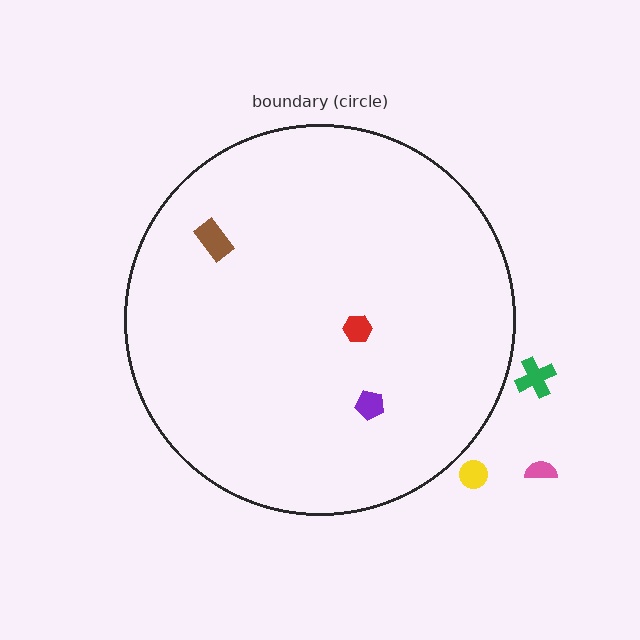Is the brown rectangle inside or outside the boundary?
Inside.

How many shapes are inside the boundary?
3 inside, 3 outside.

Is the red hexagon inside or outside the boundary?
Inside.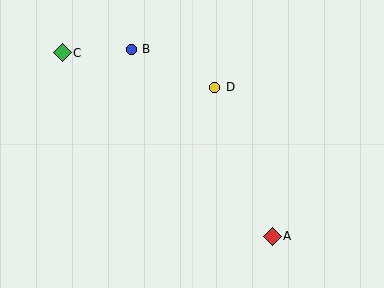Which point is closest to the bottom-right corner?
Point A is closest to the bottom-right corner.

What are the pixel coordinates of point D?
Point D is at (215, 87).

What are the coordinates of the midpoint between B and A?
The midpoint between B and A is at (202, 143).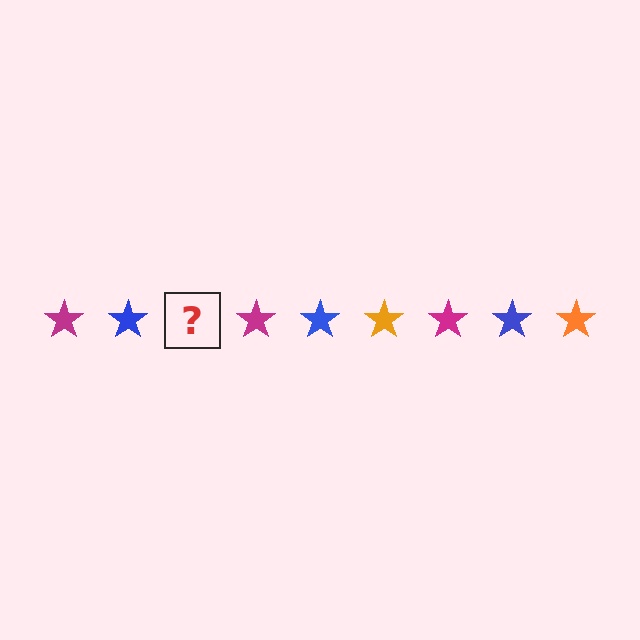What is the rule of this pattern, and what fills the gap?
The rule is that the pattern cycles through magenta, blue, orange stars. The gap should be filled with an orange star.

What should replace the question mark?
The question mark should be replaced with an orange star.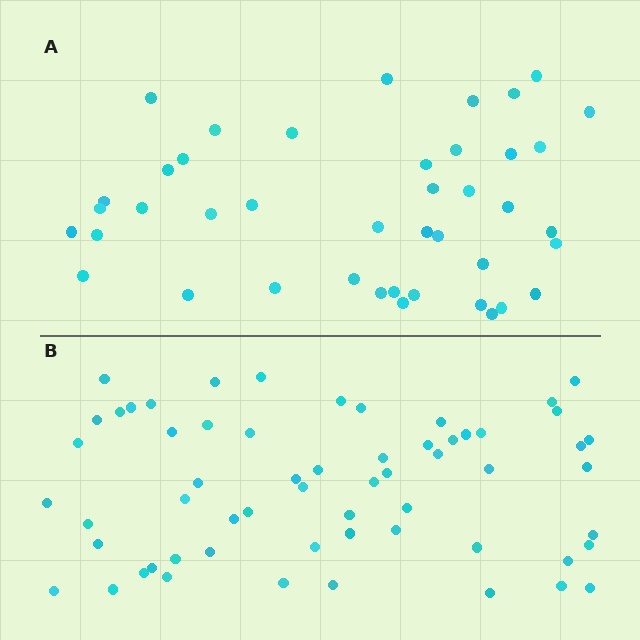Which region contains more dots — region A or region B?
Region B (the bottom region) has more dots.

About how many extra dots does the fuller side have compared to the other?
Region B has approximately 20 more dots than region A.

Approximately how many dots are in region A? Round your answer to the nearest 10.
About 40 dots. (The exact count is 42, which rounds to 40.)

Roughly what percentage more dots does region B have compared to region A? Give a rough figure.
About 45% more.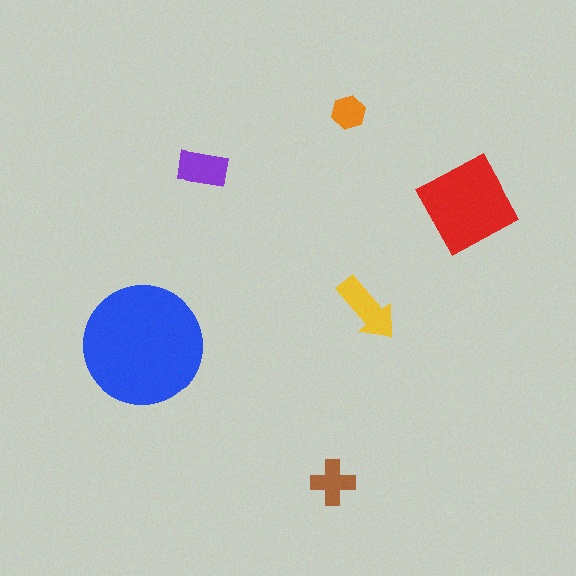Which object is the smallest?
The orange hexagon.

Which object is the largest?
The blue circle.